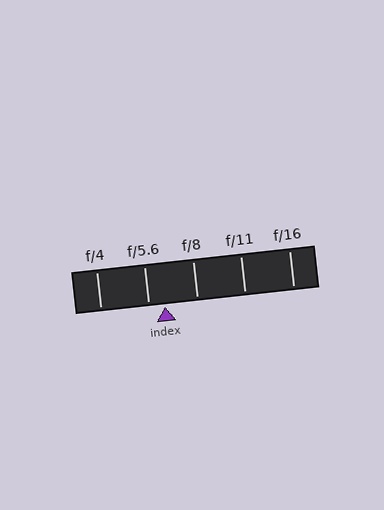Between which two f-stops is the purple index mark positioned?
The index mark is between f/5.6 and f/8.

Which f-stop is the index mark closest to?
The index mark is closest to f/5.6.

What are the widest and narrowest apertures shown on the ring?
The widest aperture shown is f/4 and the narrowest is f/16.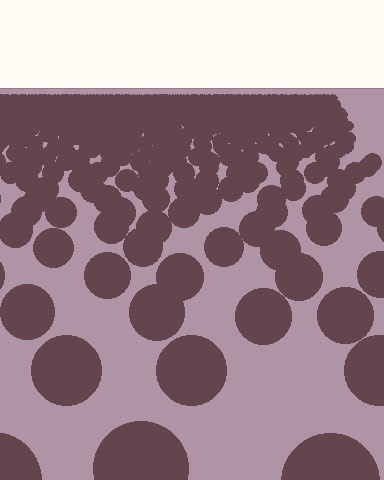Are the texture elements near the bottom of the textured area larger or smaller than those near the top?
Larger. Near the bottom, elements are closer to the viewer and appear at a bigger on-screen size.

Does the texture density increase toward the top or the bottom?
Density increases toward the top.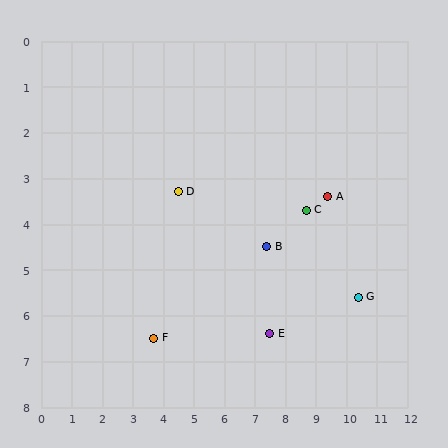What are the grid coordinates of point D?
Point D is at approximately (4.5, 3.3).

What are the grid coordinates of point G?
Point G is at approximately (10.4, 5.6).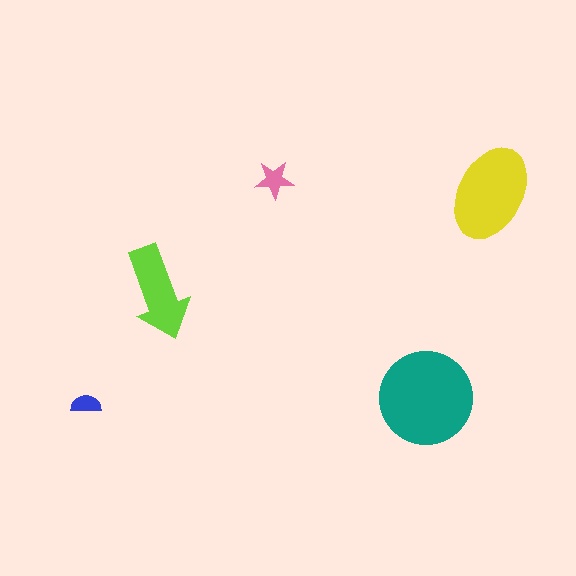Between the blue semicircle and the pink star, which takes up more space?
The pink star.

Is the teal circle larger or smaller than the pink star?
Larger.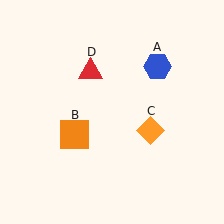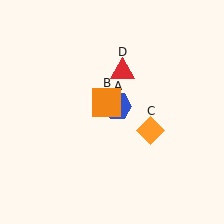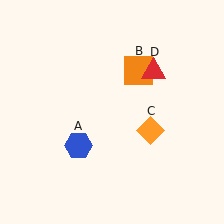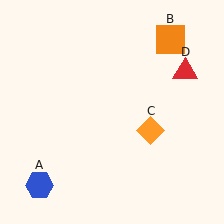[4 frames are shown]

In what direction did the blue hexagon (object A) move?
The blue hexagon (object A) moved down and to the left.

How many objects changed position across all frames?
3 objects changed position: blue hexagon (object A), orange square (object B), red triangle (object D).